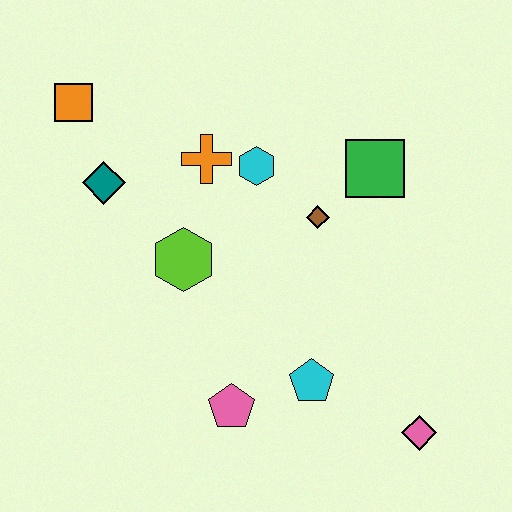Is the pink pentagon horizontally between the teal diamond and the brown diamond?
Yes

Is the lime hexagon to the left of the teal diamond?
No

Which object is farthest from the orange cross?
The pink diamond is farthest from the orange cross.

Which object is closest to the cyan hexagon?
The orange cross is closest to the cyan hexagon.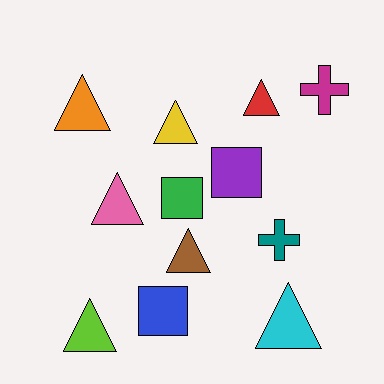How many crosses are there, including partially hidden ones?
There are 2 crosses.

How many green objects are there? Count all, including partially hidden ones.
There is 1 green object.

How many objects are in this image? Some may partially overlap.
There are 12 objects.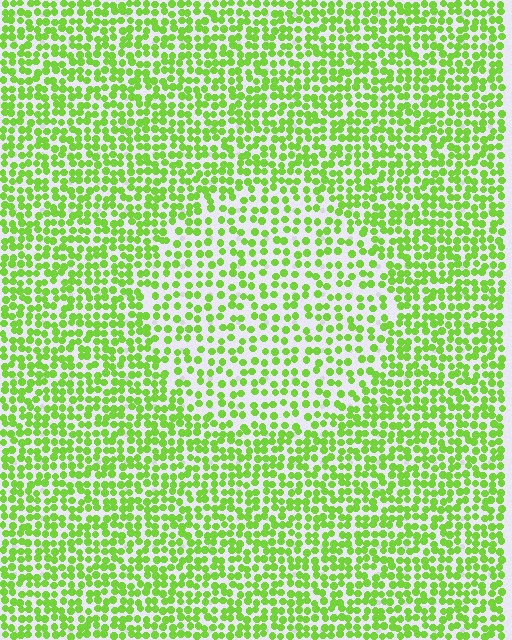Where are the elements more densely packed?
The elements are more densely packed outside the circle boundary.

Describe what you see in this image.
The image contains small lime elements arranged at two different densities. A circle-shaped region is visible where the elements are less densely packed than the surrounding area.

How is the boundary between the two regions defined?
The boundary is defined by a change in element density (approximately 1.6x ratio). All elements are the same color, size, and shape.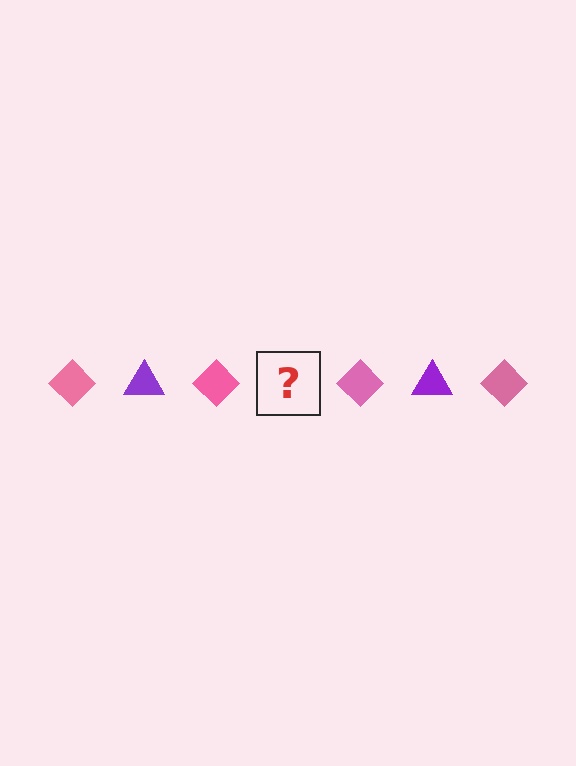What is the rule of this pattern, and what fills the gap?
The rule is that the pattern alternates between pink diamond and purple triangle. The gap should be filled with a purple triangle.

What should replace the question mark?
The question mark should be replaced with a purple triangle.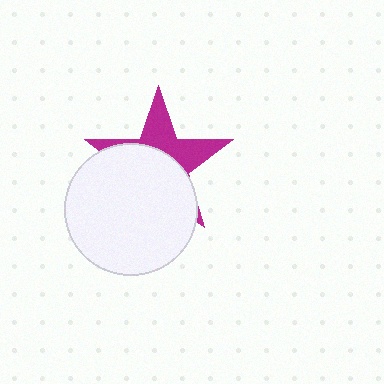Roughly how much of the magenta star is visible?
A small part of it is visible (roughly 40%).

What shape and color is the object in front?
The object in front is a white circle.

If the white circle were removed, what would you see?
You would see the complete magenta star.